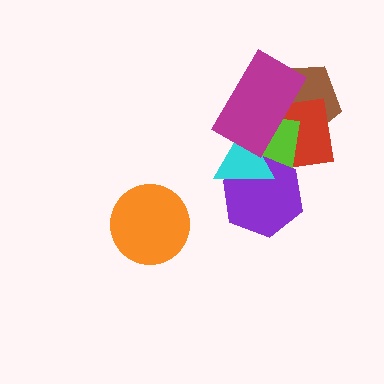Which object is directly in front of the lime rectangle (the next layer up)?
The purple hexagon is directly in front of the lime rectangle.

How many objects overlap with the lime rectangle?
5 objects overlap with the lime rectangle.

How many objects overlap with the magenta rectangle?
4 objects overlap with the magenta rectangle.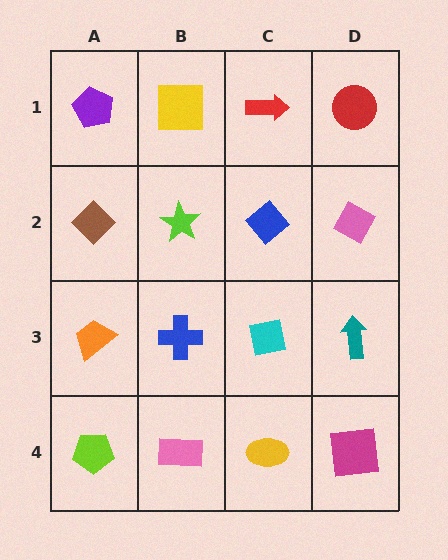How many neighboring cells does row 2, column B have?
4.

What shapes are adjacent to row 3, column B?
A lime star (row 2, column B), a pink rectangle (row 4, column B), an orange trapezoid (row 3, column A), a cyan square (row 3, column C).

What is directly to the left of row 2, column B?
A brown diamond.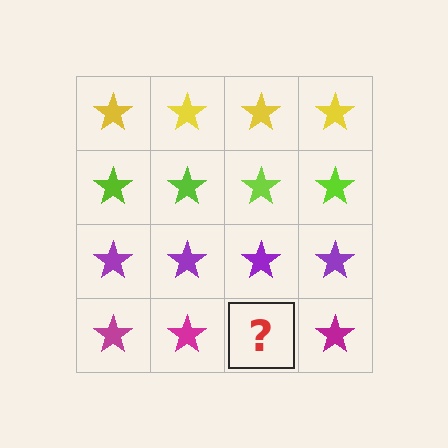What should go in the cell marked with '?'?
The missing cell should contain a magenta star.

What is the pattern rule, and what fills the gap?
The rule is that each row has a consistent color. The gap should be filled with a magenta star.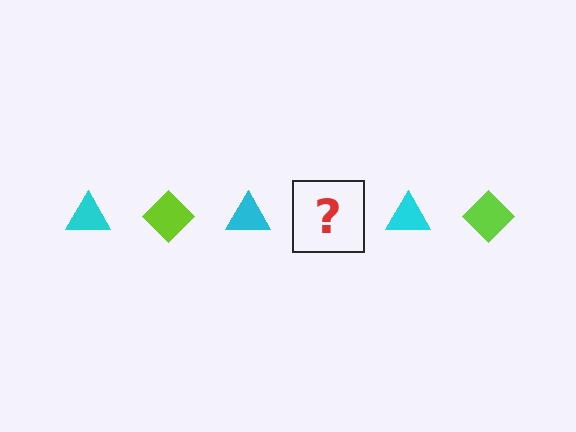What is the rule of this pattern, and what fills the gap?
The rule is that the pattern alternates between cyan triangle and lime diamond. The gap should be filled with a lime diamond.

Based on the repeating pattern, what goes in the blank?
The blank should be a lime diamond.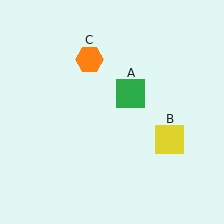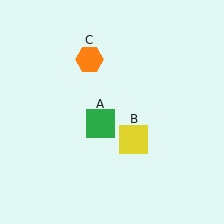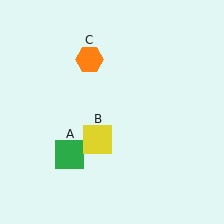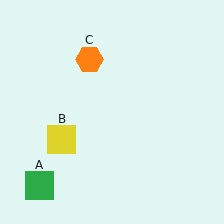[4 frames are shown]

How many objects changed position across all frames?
2 objects changed position: green square (object A), yellow square (object B).